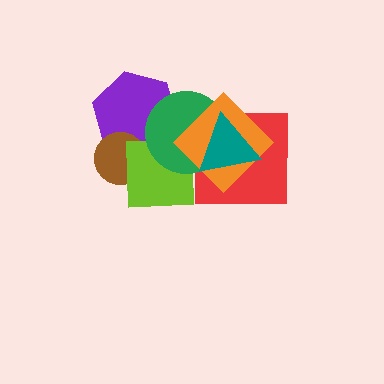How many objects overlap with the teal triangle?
4 objects overlap with the teal triangle.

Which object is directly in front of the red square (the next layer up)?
The green circle is directly in front of the red square.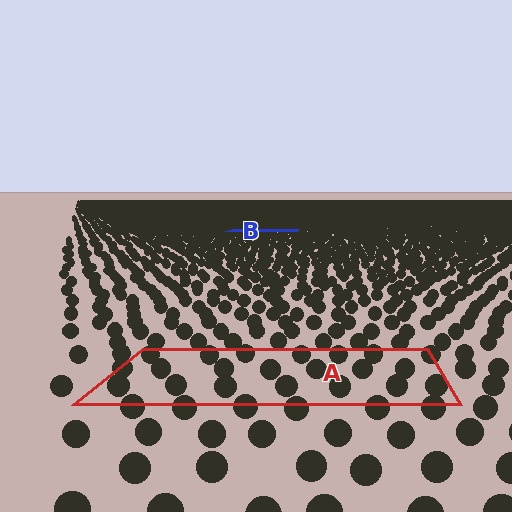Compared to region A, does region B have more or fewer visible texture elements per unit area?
Region B has more texture elements per unit area — they are packed more densely because it is farther away.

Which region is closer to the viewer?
Region A is closer. The texture elements there are larger and more spread out.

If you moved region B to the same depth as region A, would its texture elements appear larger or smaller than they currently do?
They would appear larger. At a closer depth, the same texture elements are projected at a bigger on-screen size.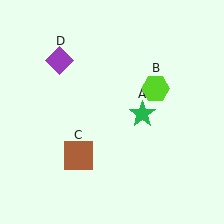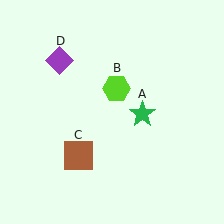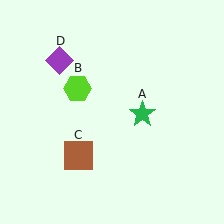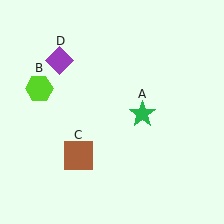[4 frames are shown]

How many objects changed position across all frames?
1 object changed position: lime hexagon (object B).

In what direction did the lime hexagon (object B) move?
The lime hexagon (object B) moved left.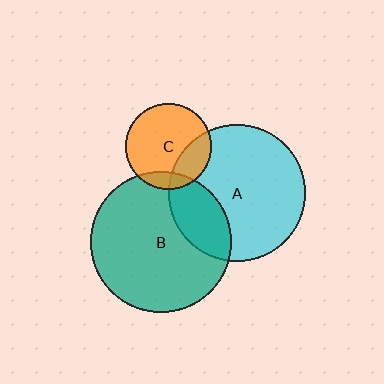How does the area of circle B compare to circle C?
Approximately 2.7 times.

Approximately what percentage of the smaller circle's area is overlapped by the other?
Approximately 25%.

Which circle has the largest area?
Circle B (teal).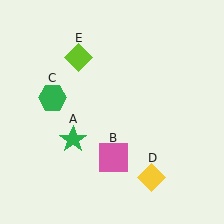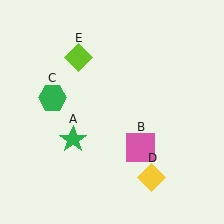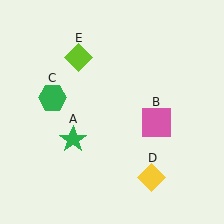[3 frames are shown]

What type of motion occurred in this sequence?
The pink square (object B) rotated counterclockwise around the center of the scene.